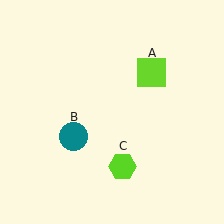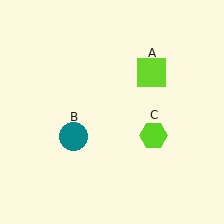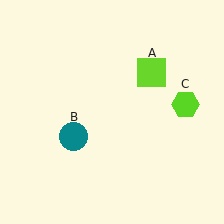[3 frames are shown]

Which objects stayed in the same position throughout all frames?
Lime square (object A) and teal circle (object B) remained stationary.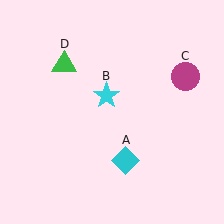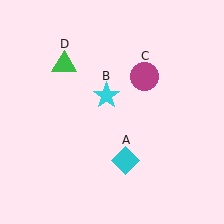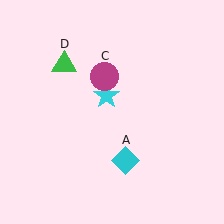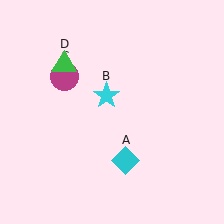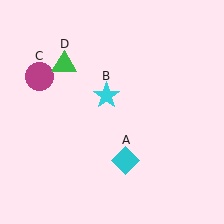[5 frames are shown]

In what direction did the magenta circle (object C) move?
The magenta circle (object C) moved left.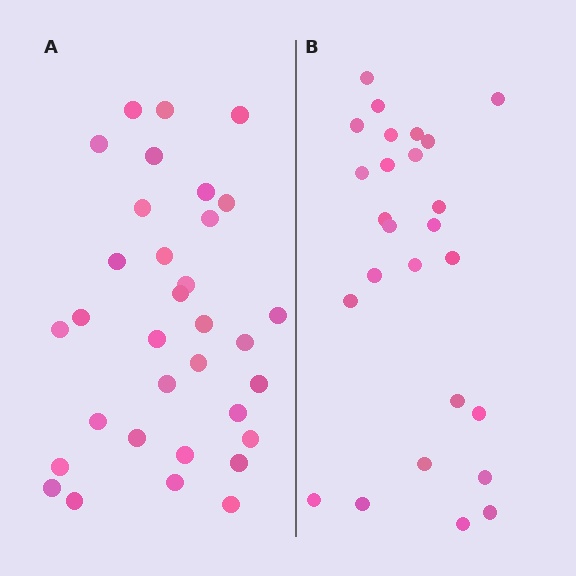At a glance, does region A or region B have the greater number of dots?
Region A (the left region) has more dots.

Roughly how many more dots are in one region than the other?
Region A has roughly 8 or so more dots than region B.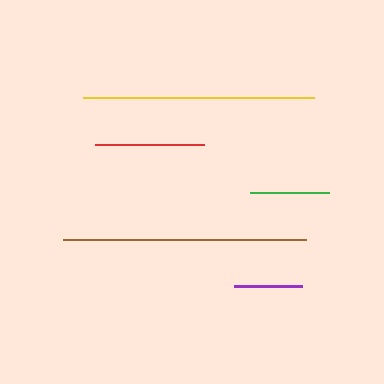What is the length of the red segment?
The red segment is approximately 109 pixels long.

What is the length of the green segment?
The green segment is approximately 79 pixels long.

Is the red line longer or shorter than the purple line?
The red line is longer than the purple line.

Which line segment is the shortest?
The purple line is the shortest at approximately 68 pixels.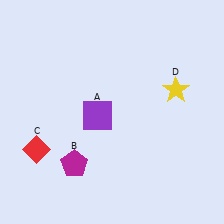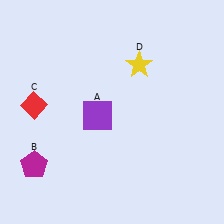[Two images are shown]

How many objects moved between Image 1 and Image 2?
3 objects moved between the two images.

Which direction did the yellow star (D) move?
The yellow star (D) moved left.